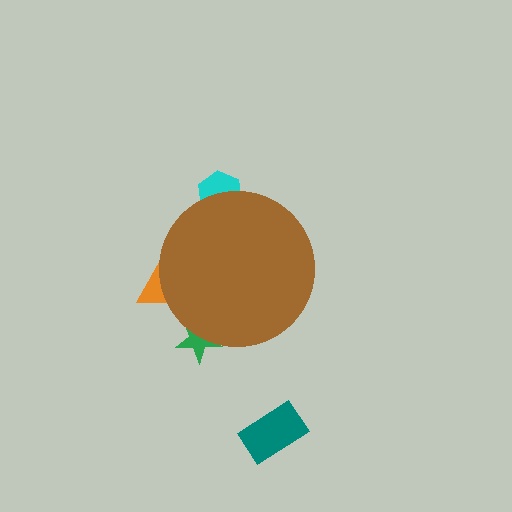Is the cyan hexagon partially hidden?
Yes, the cyan hexagon is partially hidden behind the brown circle.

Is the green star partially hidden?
Yes, the green star is partially hidden behind the brown circle.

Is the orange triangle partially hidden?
Yes, the orange triangle is partially hidden behind the brown circle.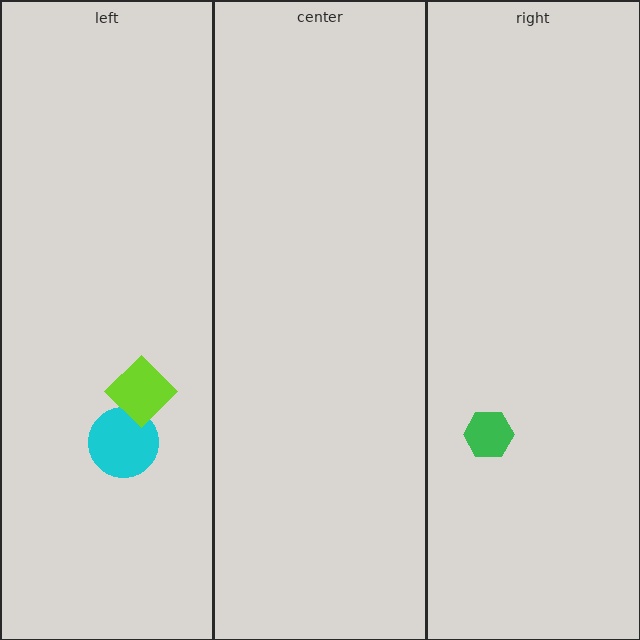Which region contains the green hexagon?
The right region.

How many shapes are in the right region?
1.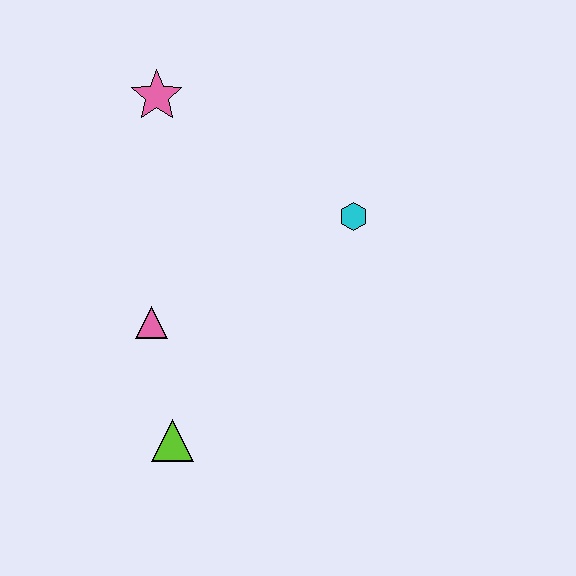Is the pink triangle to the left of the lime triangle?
Yes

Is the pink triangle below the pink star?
Yes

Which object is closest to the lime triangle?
The pink triangle is closest to the lime triangle.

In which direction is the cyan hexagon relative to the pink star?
The cyan hexagon is to the right of the pink star.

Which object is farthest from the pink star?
The lime triangle is farthest from the pink star.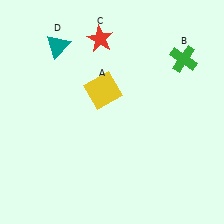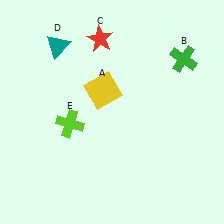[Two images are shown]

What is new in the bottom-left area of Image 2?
A lime cross (E) was added in the bottom-left area of Image 2.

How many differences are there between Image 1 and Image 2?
There is 1 difference between the two images.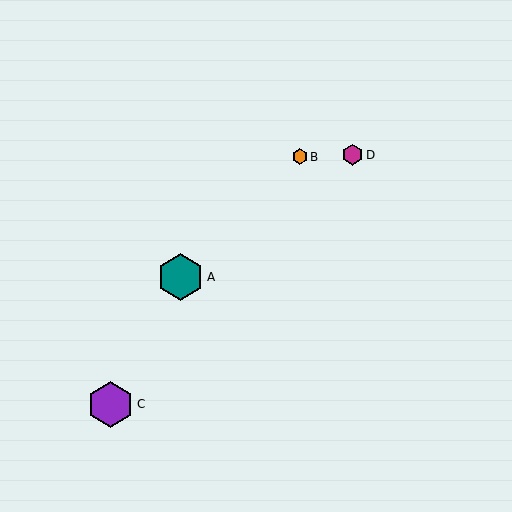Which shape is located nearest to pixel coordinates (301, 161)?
The orange hexagon (labeled B) at (300, 157) is nearest to that location.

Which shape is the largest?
The teal hexagon (labeled A) is the largest.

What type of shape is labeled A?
Shape A is a teal hexagon.